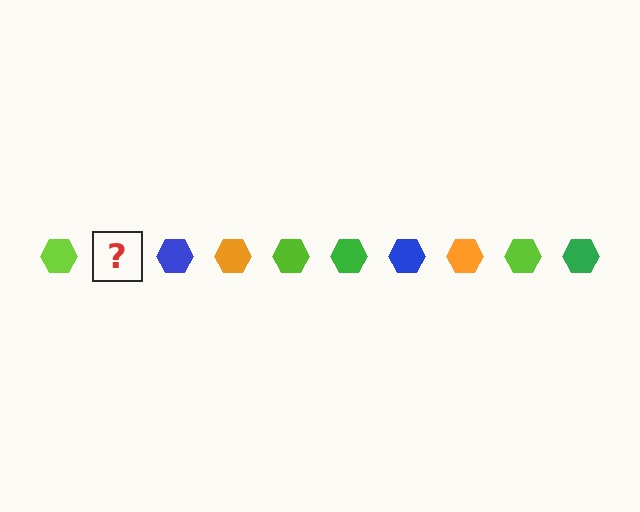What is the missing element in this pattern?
The missing element is a green hexagon.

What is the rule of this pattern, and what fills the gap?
The rule is that the pattern cycles through lime, green, blue, orange hexagons. The gap should be filled with a green hexagon.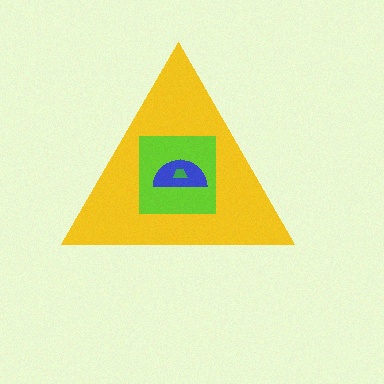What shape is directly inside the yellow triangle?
The lime square.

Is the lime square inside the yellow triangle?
Yes.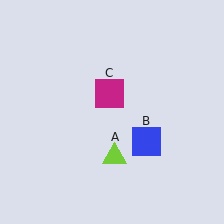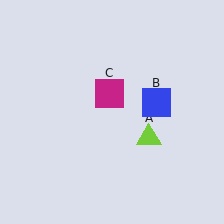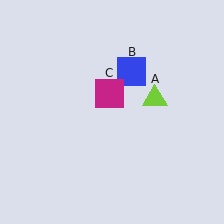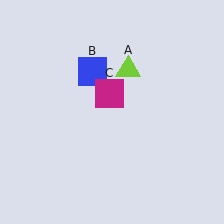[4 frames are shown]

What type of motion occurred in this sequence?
The lime triangle (object A), blue square (object B) rotated counterclockwise around the center of the scene.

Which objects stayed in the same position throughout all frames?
Magenta square (object C) remained stationary.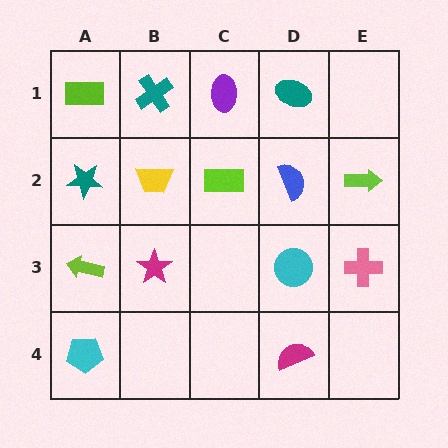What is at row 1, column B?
A teal cross.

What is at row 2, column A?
A teal star.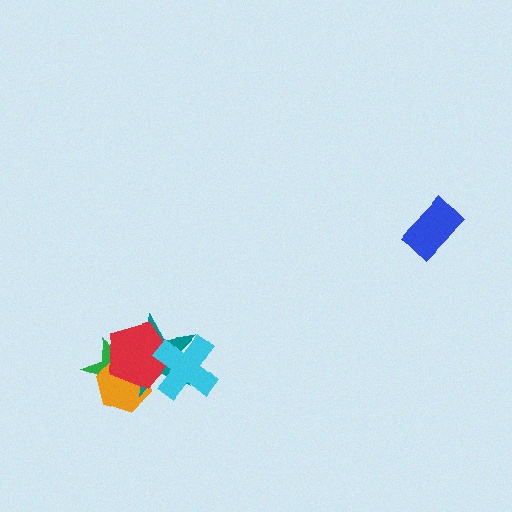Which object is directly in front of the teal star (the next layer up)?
The red pentagon is directly in front of the teal star.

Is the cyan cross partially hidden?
No, no other shape covers it.